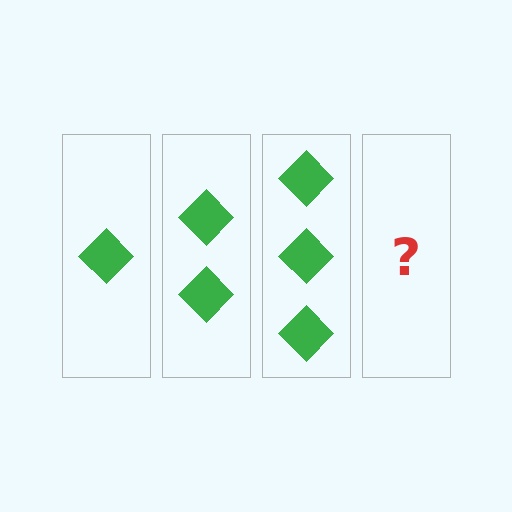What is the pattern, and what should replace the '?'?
The pattern is that each step adds one more diamond. The '?' should be 4 diamonds.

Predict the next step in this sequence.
The next step is 4 diamonds.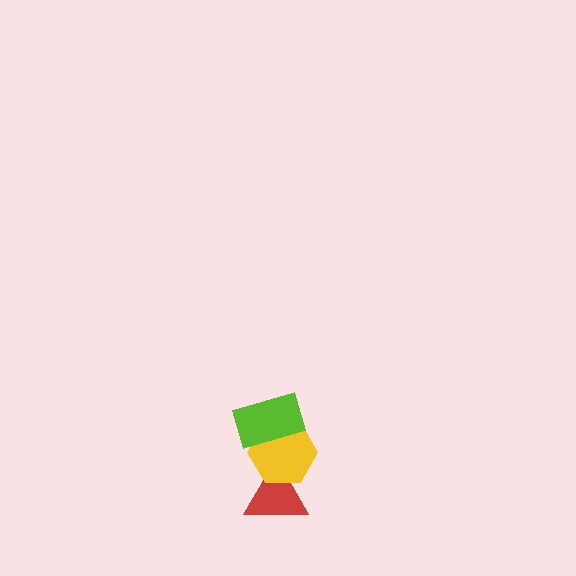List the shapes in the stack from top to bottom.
From top to bottom: the lime rectangle, the yellow hexagon, the red triangle.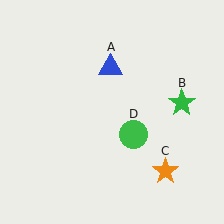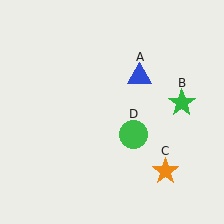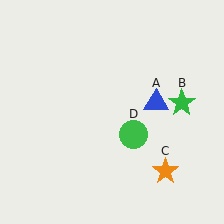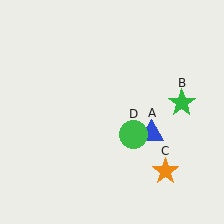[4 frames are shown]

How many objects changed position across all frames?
1 object changed position: blue triangle (object A).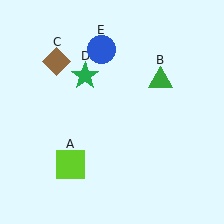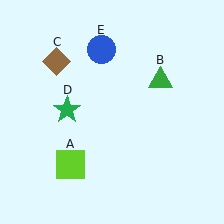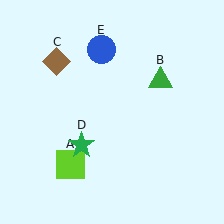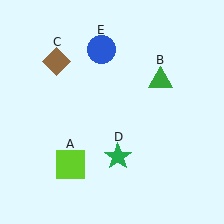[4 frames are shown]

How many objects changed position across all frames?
1 object changed position: green star (object D).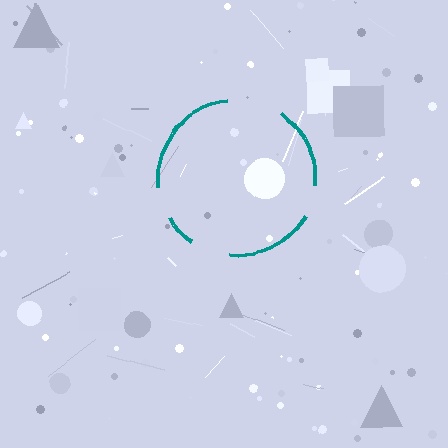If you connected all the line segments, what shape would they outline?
They would outline a circle.